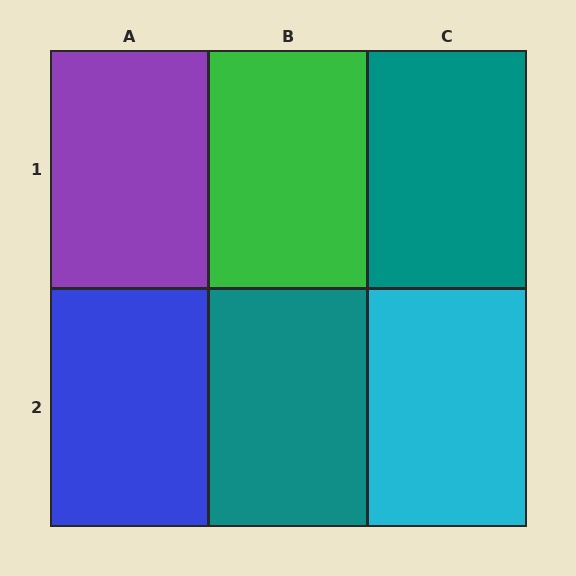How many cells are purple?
1 cell is purple.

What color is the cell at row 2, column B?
Teal.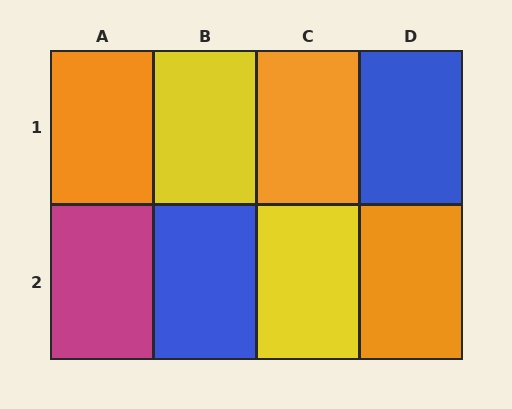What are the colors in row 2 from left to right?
Magenta, blue, yellow, orange.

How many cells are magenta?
1 cell is magenta.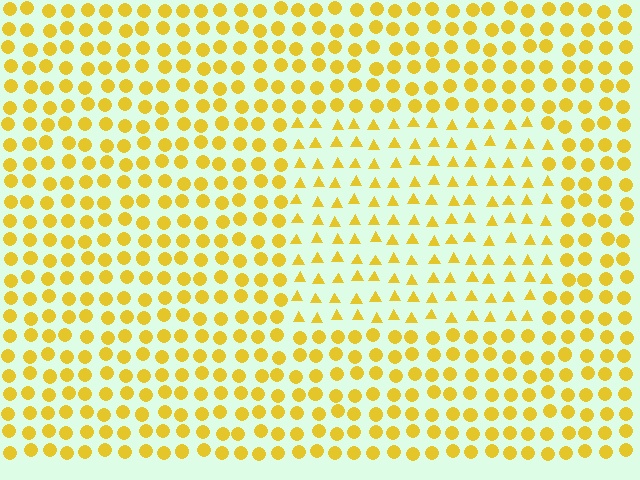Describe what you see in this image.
The image is filled with small yellow elements arranged in a uniform grid. A rectangle-shaped region contains triangles, while the surrounding area contains circles. The boundary is defined purely by the change in element shape.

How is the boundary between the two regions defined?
The boundary is defined by a change in element shape: triangles inside vs. circles outside. All elements share the same color and spacing.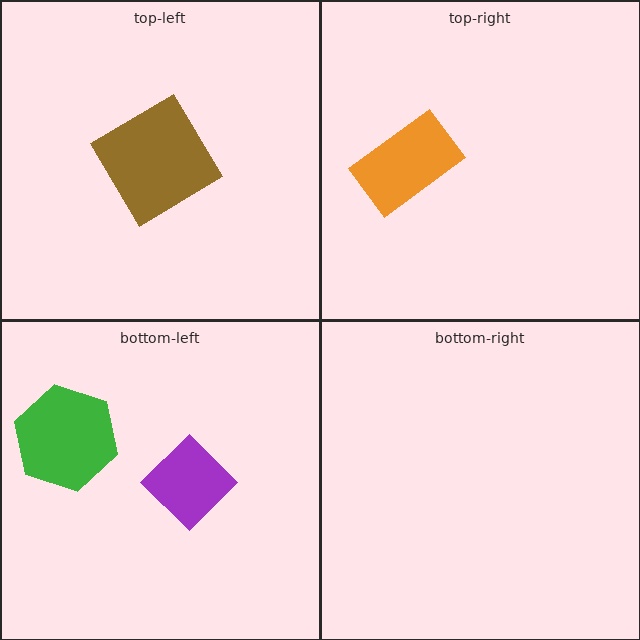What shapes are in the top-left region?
The brown diamond.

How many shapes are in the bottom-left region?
2.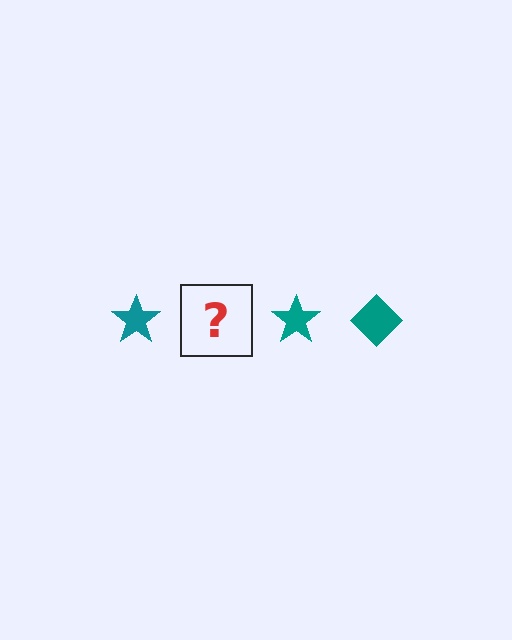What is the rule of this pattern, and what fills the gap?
The rule is that the pattern cycles through star, diamond shapes in teal. The gap should be filled with a teal diamond.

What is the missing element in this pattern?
The missing element is a teal diamond.